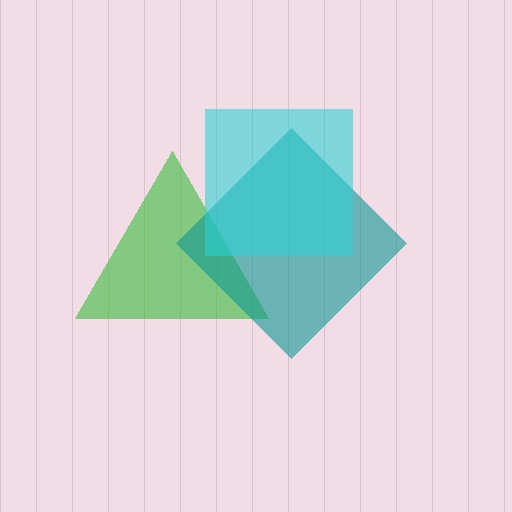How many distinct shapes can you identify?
There are 3 distinct shapes: a green triangle, a teal diamond, a cyan square.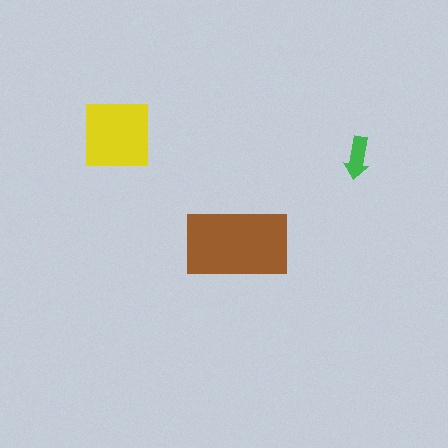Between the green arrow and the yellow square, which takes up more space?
The yellow square.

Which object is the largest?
The brown rectangle.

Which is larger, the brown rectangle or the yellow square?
The brown rectangle.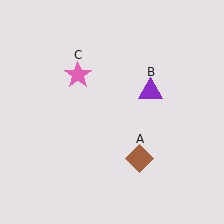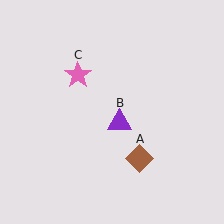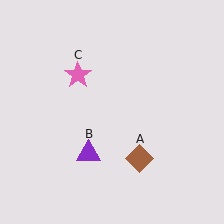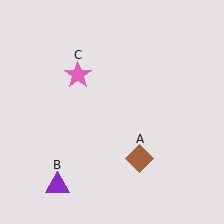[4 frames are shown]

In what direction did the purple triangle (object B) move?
The purple triangle (object B) moved down and to the left.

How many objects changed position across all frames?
1 object changed position: purple triangle (object B).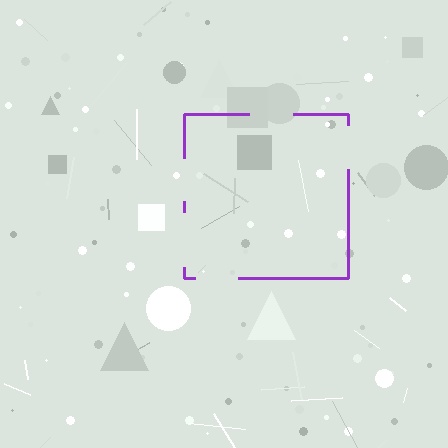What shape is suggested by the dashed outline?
The dashed outline suggests a square.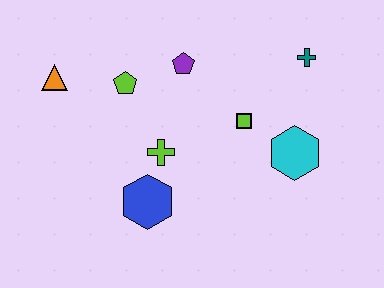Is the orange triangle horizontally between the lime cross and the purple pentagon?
No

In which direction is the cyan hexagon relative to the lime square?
The cyan hexagon is to the right of the lime square.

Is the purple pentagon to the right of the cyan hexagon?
No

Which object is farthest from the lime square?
The orange triangle is farthest from the lime square.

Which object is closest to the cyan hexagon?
The lime square is closest to the cyan hexagon.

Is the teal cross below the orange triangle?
No